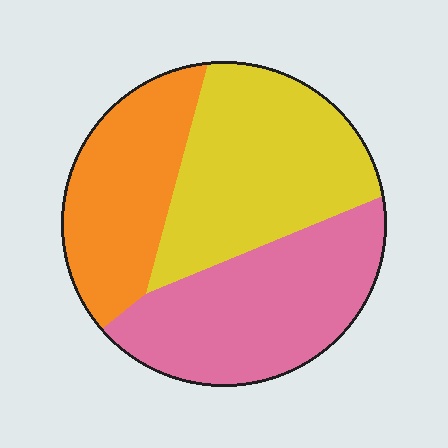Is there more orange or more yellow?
Yellow.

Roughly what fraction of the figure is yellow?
Yellow covers 37% of the figure.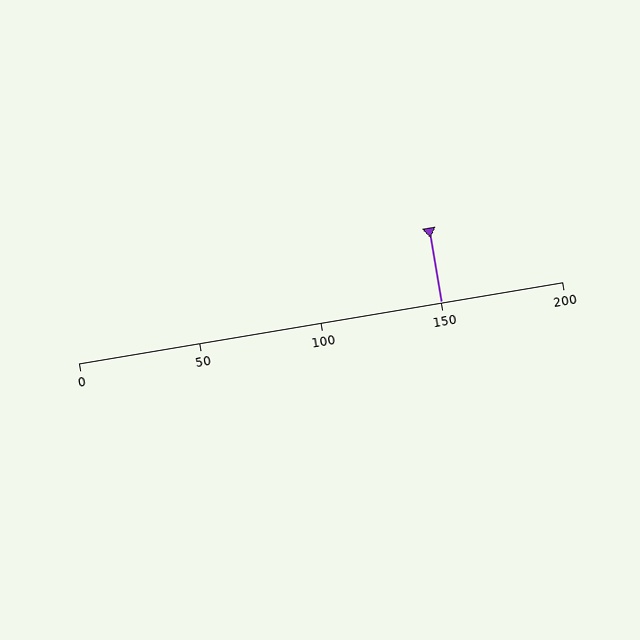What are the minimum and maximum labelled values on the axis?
The axis runs from 0 to 200.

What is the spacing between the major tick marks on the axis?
The major ticks are spaced 50 apart.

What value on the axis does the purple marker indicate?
The marker indicates approximately 150.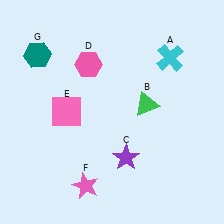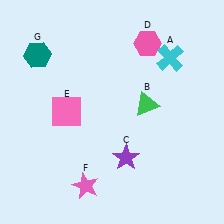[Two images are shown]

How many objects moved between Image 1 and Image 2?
1 object moved between the two images.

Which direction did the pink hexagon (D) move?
The pink hexagon (D) moved right.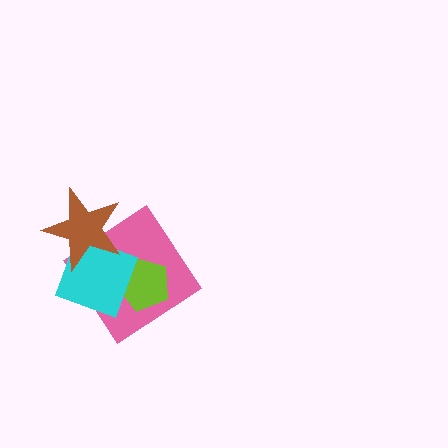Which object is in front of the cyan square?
The brown star is in front of the cyan square.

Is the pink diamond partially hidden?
Yes, it is partially covered by another shape.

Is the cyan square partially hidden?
Yes, it is partially covered by another shape.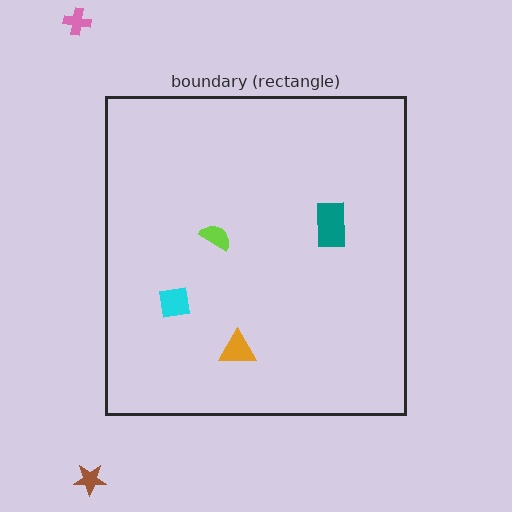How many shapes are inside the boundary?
4 inside, 2 outside.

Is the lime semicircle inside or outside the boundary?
Inside.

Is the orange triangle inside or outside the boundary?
Inside.